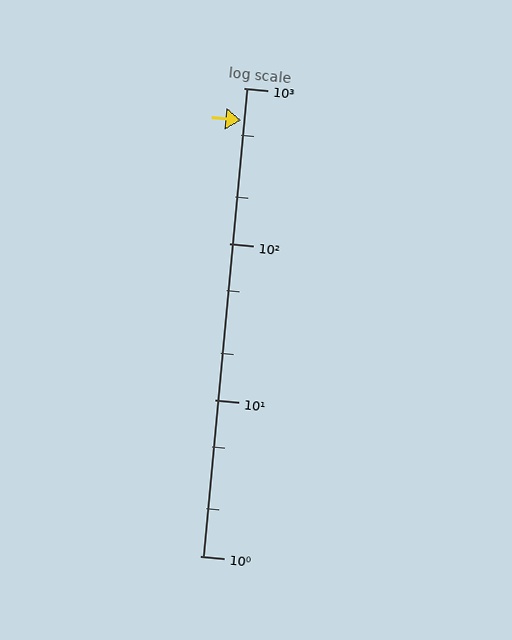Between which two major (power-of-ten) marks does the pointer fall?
The pointer is between 100 and 1000.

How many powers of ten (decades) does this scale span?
The scale spans 3 decades, from 1 to 1000.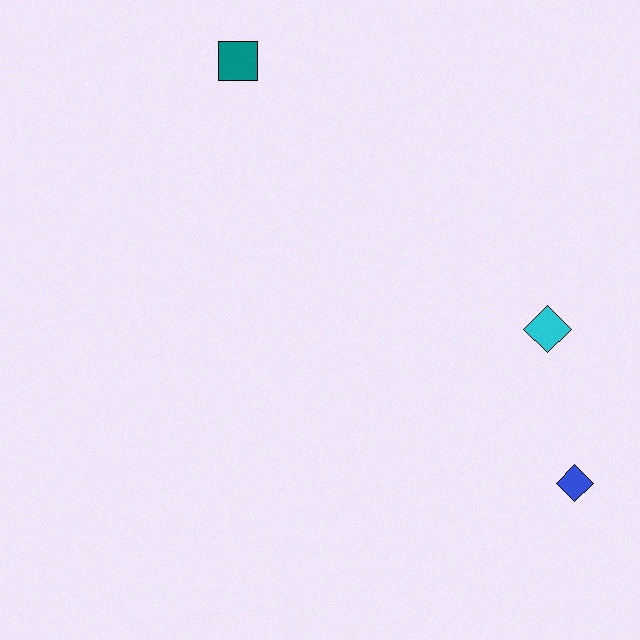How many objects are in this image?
There are 3 objects.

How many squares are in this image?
There is 1 square.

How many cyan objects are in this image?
There is 1 cyan object.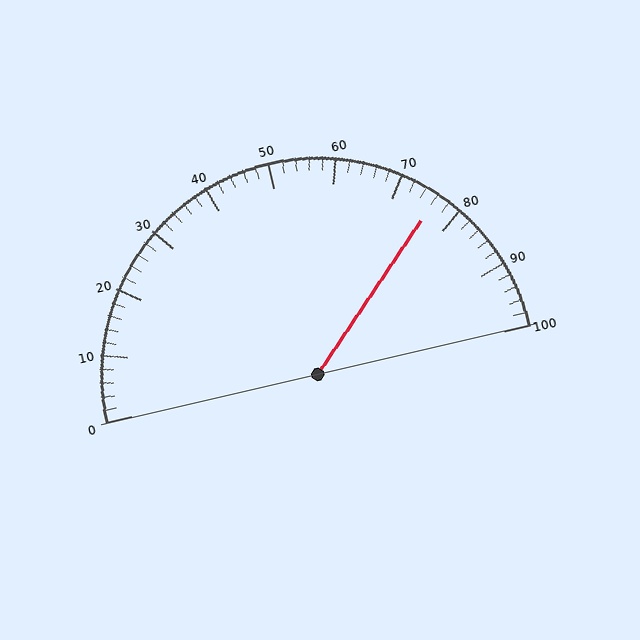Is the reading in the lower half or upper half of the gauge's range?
The reading is in the upper half of the range (0 to 100).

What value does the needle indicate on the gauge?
The needle indicates approximately 76.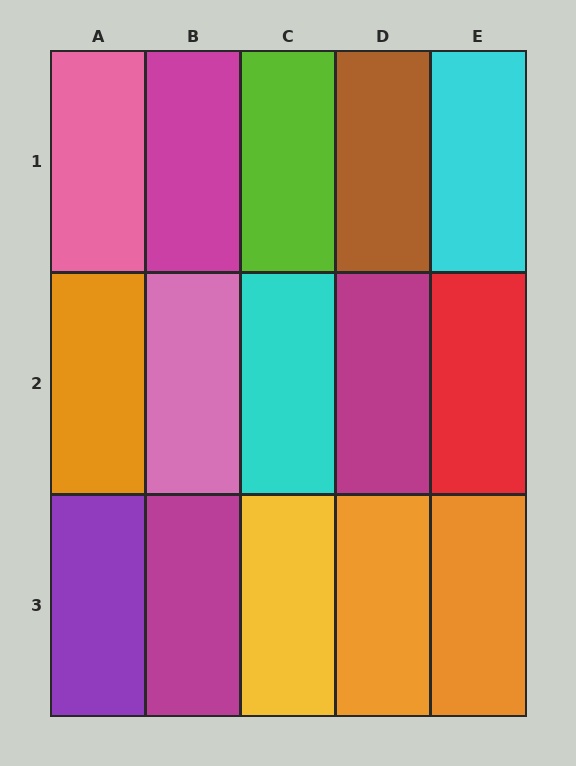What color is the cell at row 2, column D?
Magenta.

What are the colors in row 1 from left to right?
Pink, magenta, lime, brown, cyan.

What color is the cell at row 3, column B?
Magenta.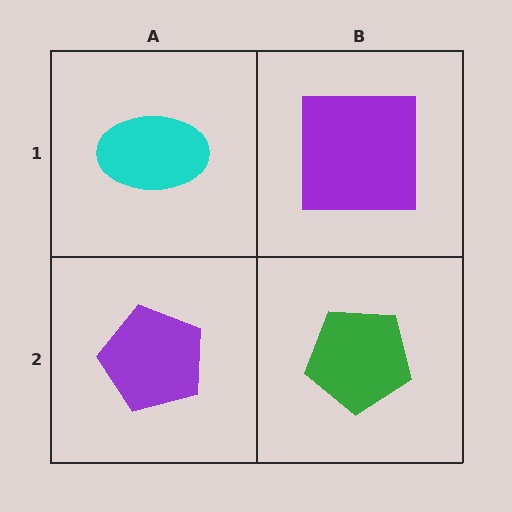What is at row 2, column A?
A purple pentagon.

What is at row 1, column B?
A purple square.